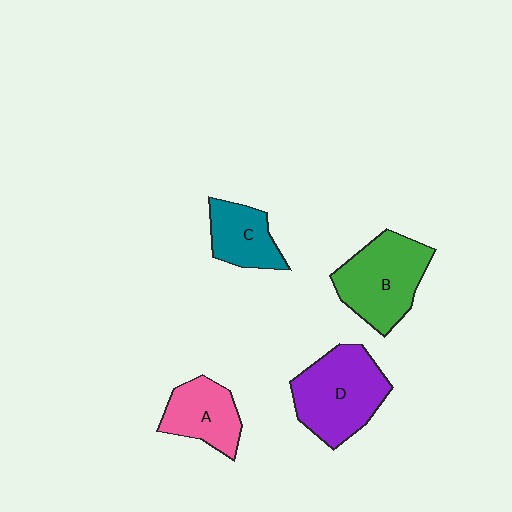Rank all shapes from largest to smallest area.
From largest to smallest: D (purple), B (green), A (pink), C (teal).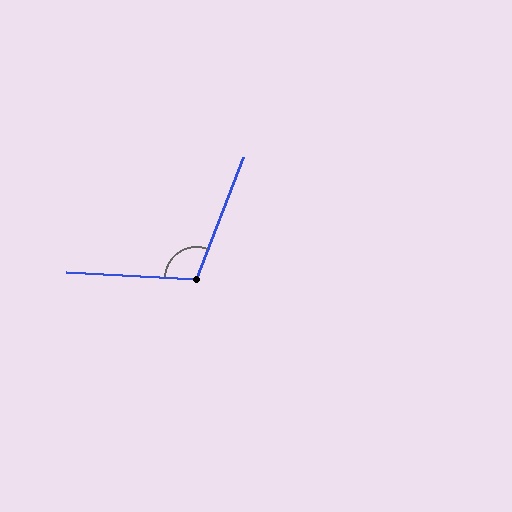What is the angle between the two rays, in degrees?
Approximately 108 degrees.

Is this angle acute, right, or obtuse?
It is obtuse.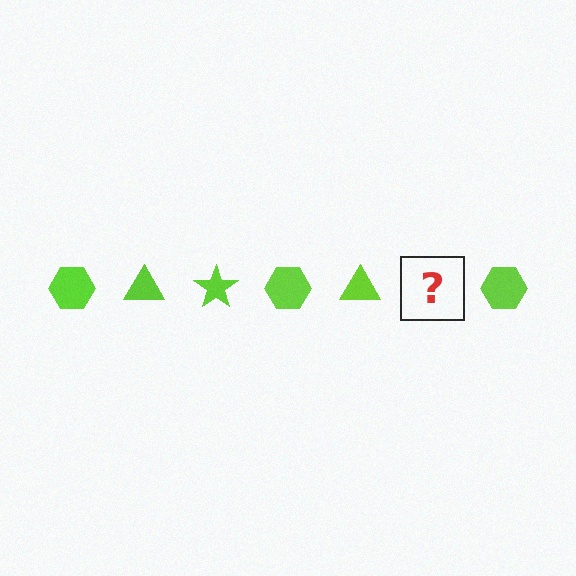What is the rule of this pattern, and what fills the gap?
The rule is that the pattern cycles through hexagon, triangle, star shapes in lime. The gap should be filled with a lime star.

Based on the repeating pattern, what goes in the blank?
The blank should be a lime star.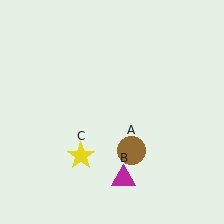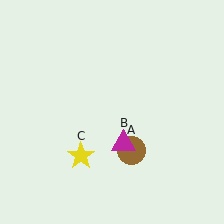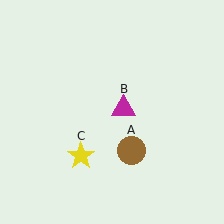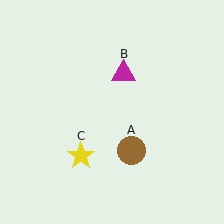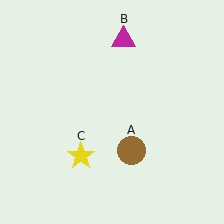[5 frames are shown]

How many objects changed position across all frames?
1 object changed position: magenta triangle (object B).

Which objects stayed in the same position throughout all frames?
Brown circle (object A) and yellow star (object C) remained stationary.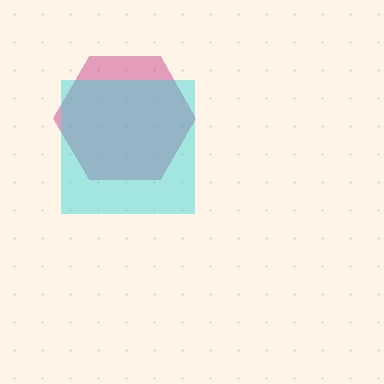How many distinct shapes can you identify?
There are 2 distinct shapes: a magenta hexagon, a cyan square.